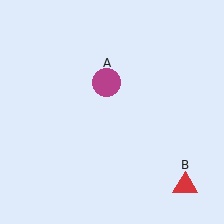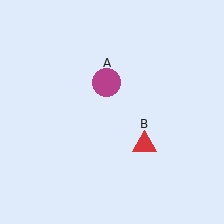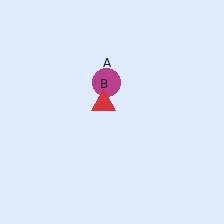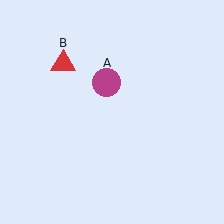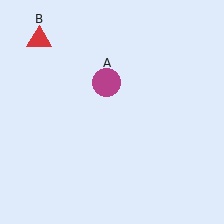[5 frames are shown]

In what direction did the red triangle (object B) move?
The red triangle (object B) moved up and to the left.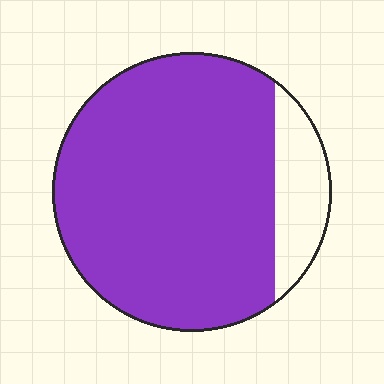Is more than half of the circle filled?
Yes.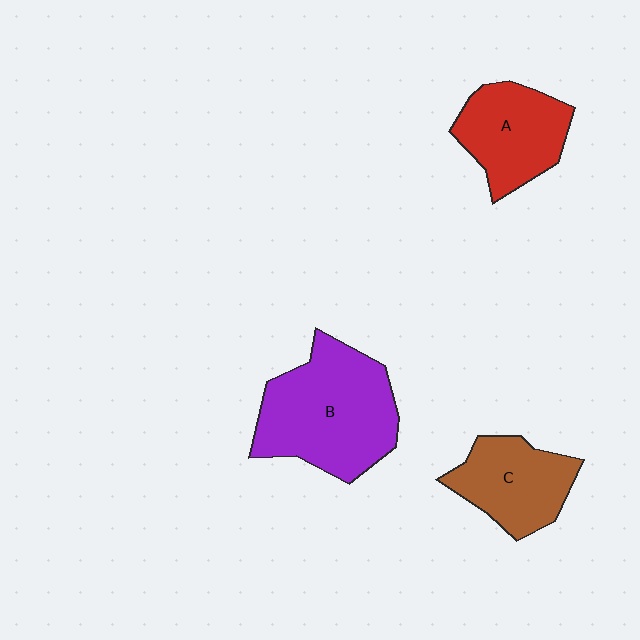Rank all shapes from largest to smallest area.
From largest to smallest: B (purple), A (red), C (brown).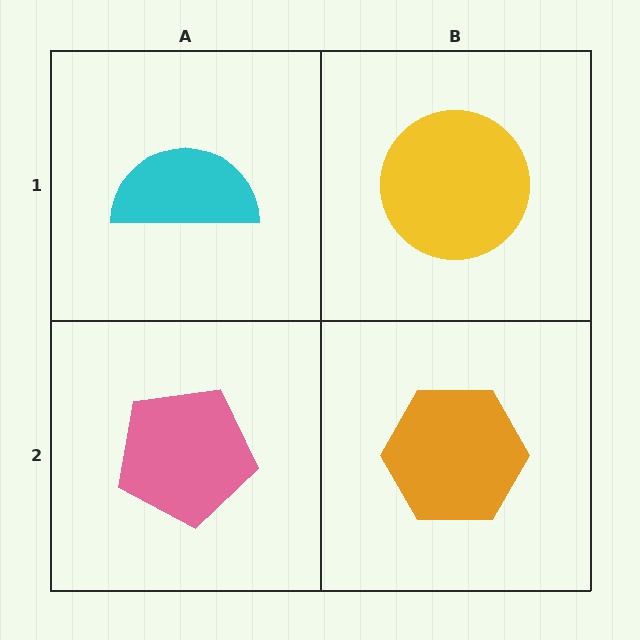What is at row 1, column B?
A yellow circle.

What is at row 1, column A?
A cyan semicircle.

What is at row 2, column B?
An orange hexagon.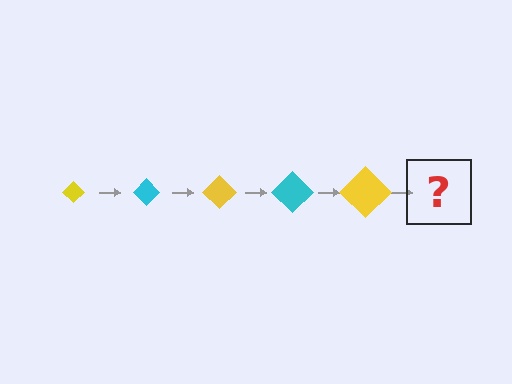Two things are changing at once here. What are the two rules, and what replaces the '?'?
The two rules are that the diamond grows larger each step and the color cycles through yellow and cyan. The '?' should be a cyan diamond, larger than the previous one.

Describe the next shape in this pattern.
It should be a cyan diamond, larger than the previous one.